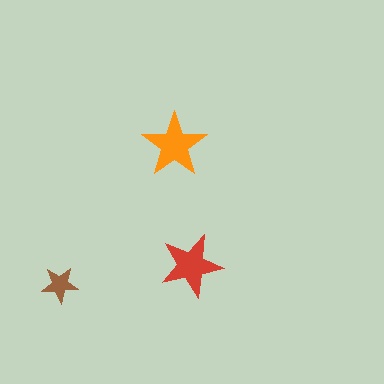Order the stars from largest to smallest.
the orange one, the red one, the brown one.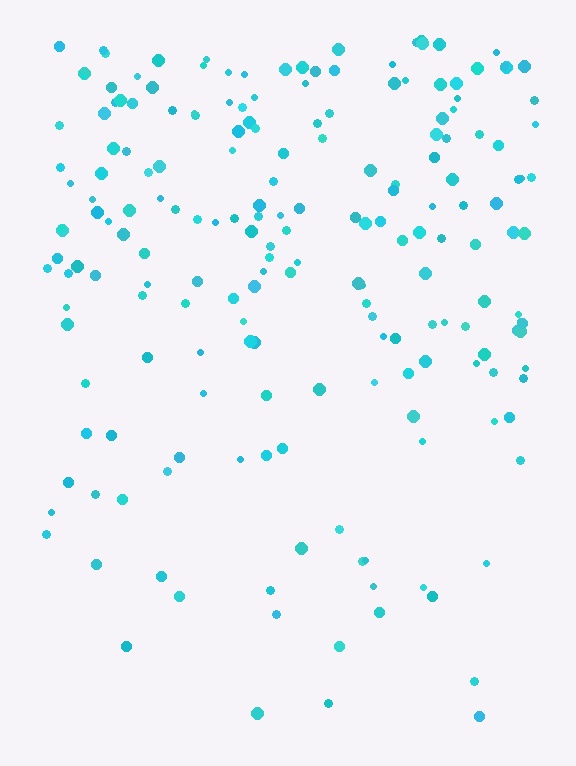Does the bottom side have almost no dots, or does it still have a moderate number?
Still a moderate number, just noticeably fewer than the top.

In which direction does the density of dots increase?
From bottom to top, with the top side densest.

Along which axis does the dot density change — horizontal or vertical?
Vertical.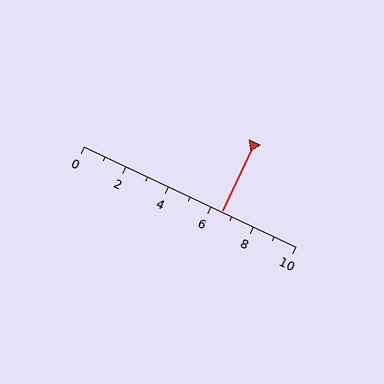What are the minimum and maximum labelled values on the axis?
The axis runs from 0 to 10.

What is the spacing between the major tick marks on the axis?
The major ticks are spaced 2 apart.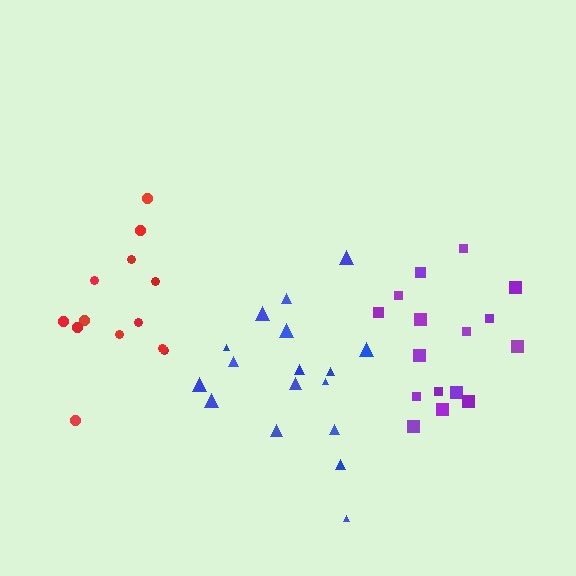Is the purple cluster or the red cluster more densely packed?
Purple.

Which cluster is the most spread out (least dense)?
Red.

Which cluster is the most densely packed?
Purple.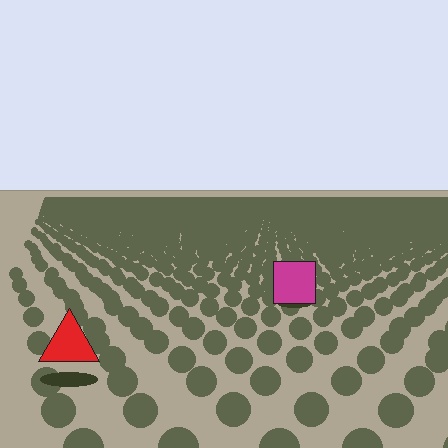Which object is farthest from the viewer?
The magenta square is farthest from the viewer. It appears smaller and the ground texture around it is denser.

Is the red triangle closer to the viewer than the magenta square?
Yes. The red triangle is closer — you can tell from the texture gradient: the ground texture is coarser near it.